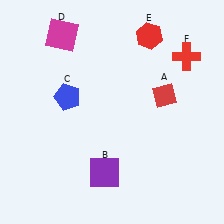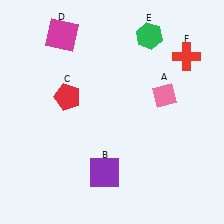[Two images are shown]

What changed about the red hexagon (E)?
In Image 1, E is red. In Image 2, it changed to green.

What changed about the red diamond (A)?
In Image 1, A is red. In Image 2, it changed to pink.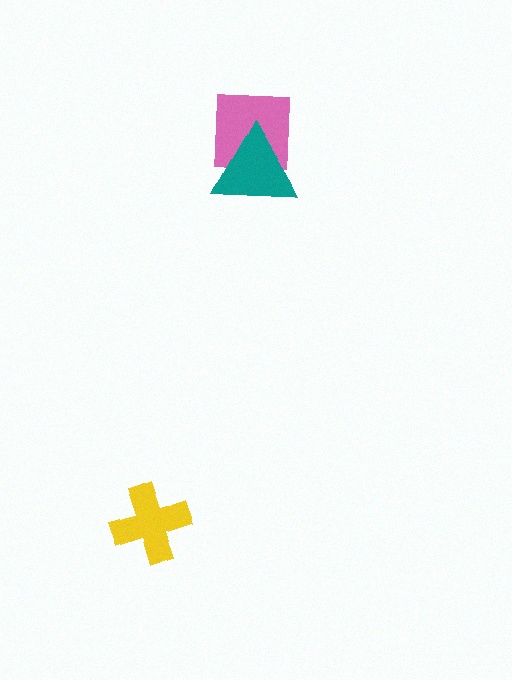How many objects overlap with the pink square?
1 object overlaps with the pink square.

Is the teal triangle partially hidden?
No, no other shape covers it.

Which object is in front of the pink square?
The teal triangle is in front of the pink square.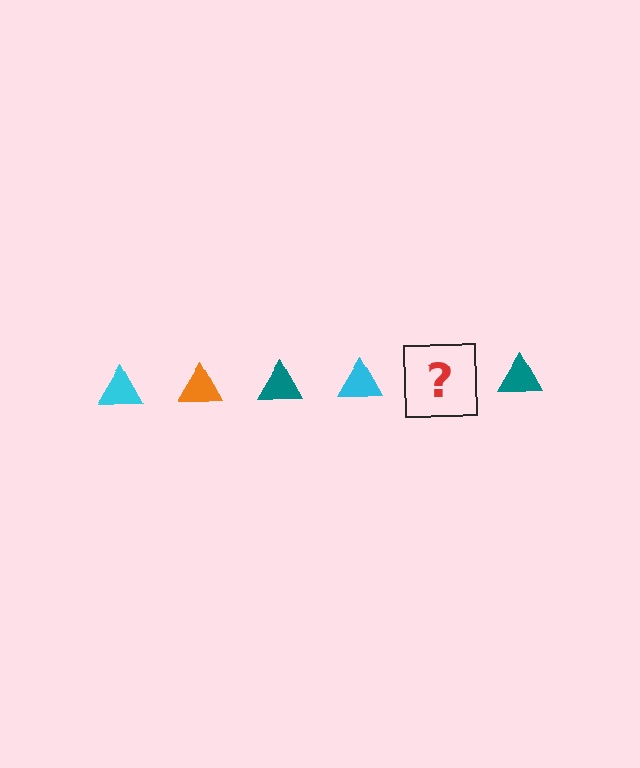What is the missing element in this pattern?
The missing element is an orange triangle.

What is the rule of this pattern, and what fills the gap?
The rule is that the pattern cycles through cyan, orange, teal triangles. The gap should be filled with an orange triangle.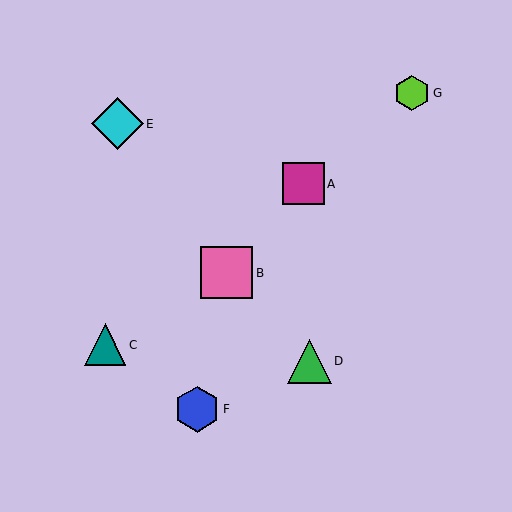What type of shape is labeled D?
Shape D is a green triangle.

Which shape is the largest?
The pink square (labeled B) is the largest.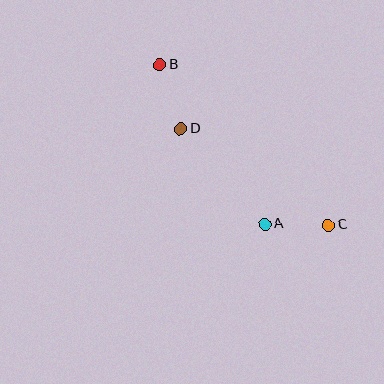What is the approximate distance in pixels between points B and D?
The distance between B and D is approximately 67 pixels.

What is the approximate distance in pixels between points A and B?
The distance between A and B is approximately 191 pixels.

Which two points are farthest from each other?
Points B and C are farthest from each other.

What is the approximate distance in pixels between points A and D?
The distance between A and D is approximately 127 pixels.